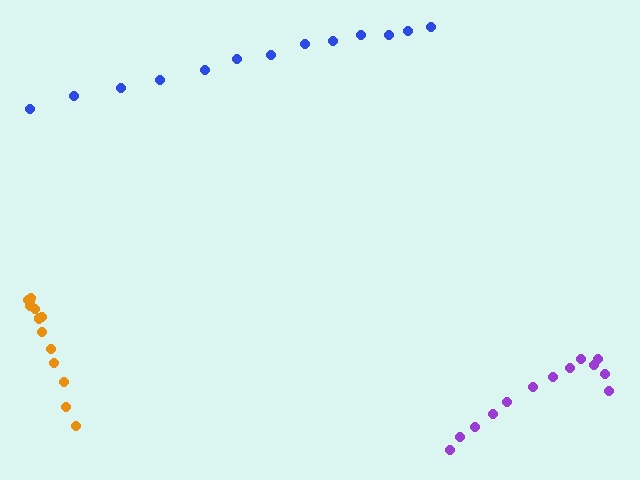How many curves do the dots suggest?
There are 3 distinct paths.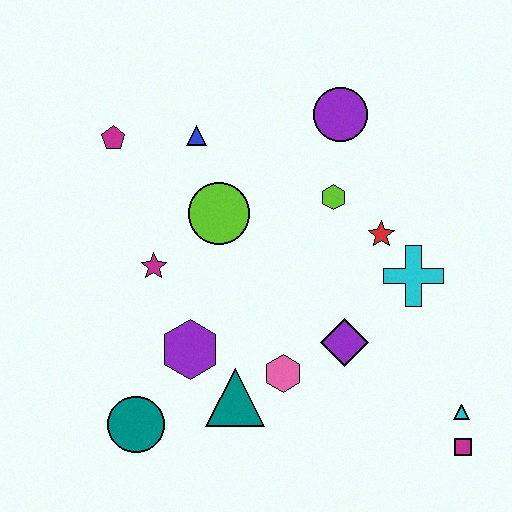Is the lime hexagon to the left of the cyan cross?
Yes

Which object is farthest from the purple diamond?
The magenta pentagon is farthest from the purple diamond.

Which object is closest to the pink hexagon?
The teal triangle is closest to the pink hexagon.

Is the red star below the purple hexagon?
No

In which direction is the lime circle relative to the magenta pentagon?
The lime circle is to the right of the magenta pentagon.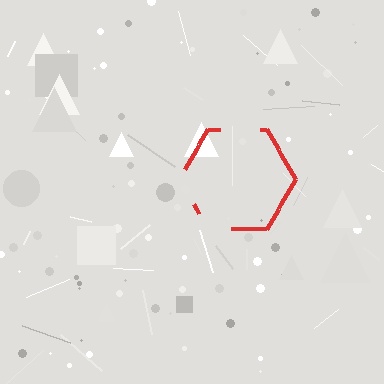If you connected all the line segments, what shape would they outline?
They would outline a hexagon.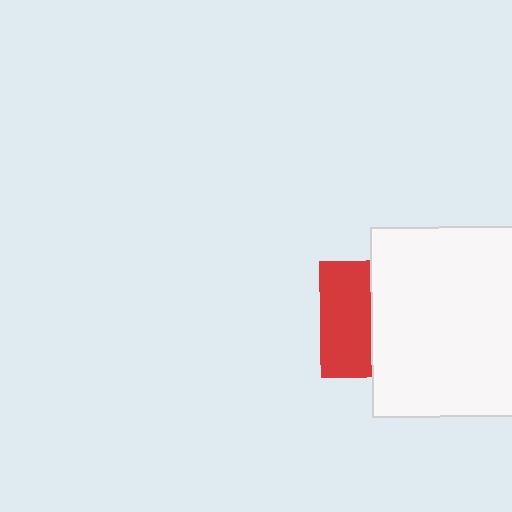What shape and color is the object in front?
The object in front is a white square.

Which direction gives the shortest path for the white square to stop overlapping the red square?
Moving right gives the shortest separation.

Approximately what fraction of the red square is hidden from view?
Roughly 57% of the red square is hidden behind the white square.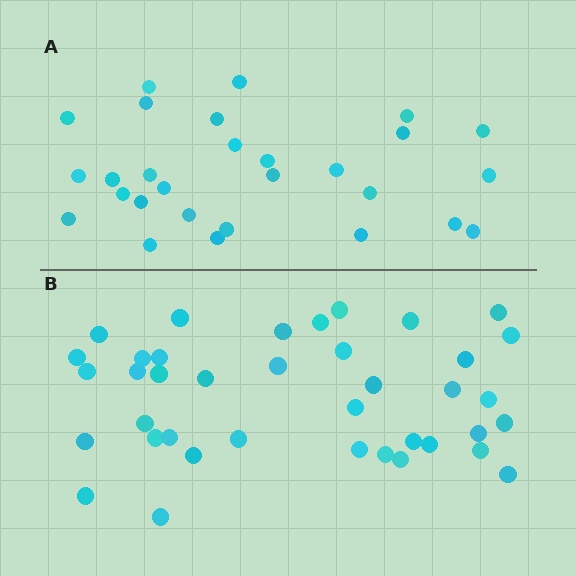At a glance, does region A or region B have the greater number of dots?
Region B (the bottom region) has more dots.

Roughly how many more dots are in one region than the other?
Region B has roughly 12 or so more dots than region A.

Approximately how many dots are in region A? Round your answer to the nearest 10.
About 30 dots. (The exact count is 28, which rounds to 30.)